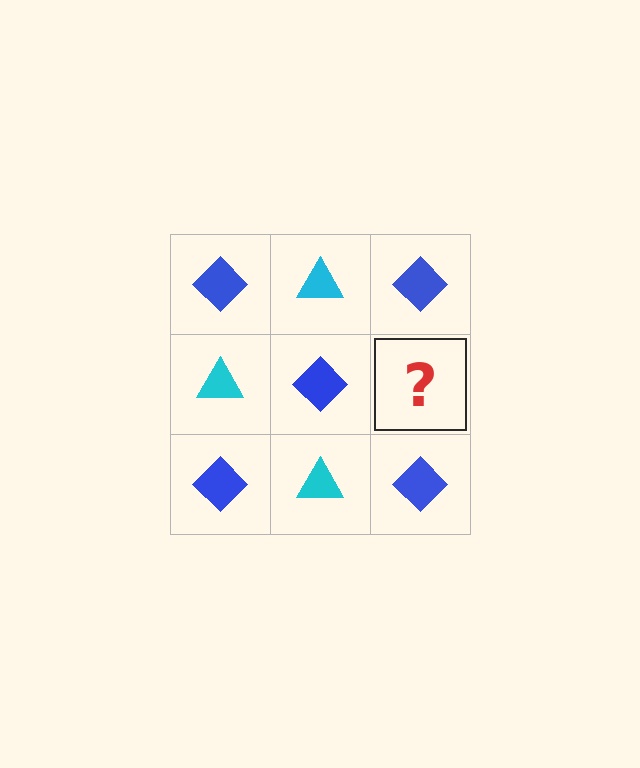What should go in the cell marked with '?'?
The missing cell should contain a cyan triangle.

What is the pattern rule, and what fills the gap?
The rule is that it alternates blue diamond and cyan triangle in a checkerboard pattern. The gap should be filled with a cyan triangle.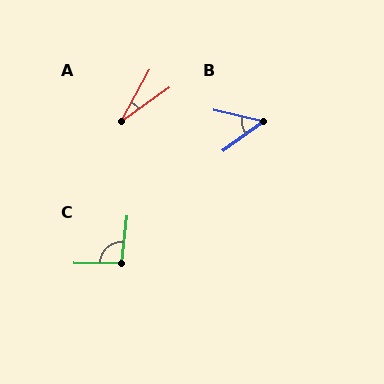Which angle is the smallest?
A, at approximately 26 degrees.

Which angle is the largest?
C, at approximately 96 degrees.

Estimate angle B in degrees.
Approximately 49 degrees.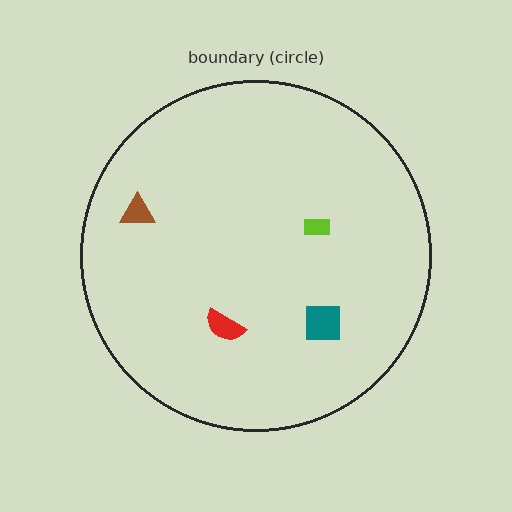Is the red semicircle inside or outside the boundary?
Inside.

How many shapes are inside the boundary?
4 inside, 0 outside.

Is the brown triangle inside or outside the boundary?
Inside.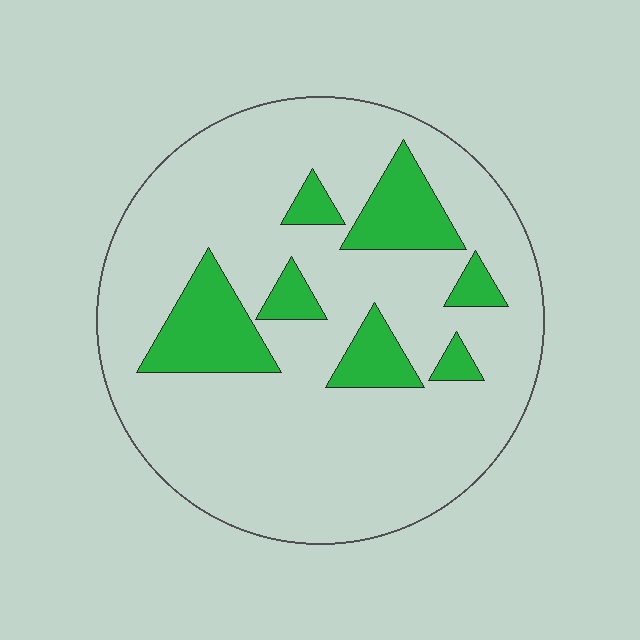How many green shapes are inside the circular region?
7.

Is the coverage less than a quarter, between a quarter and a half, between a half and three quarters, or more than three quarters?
Less than a quarter.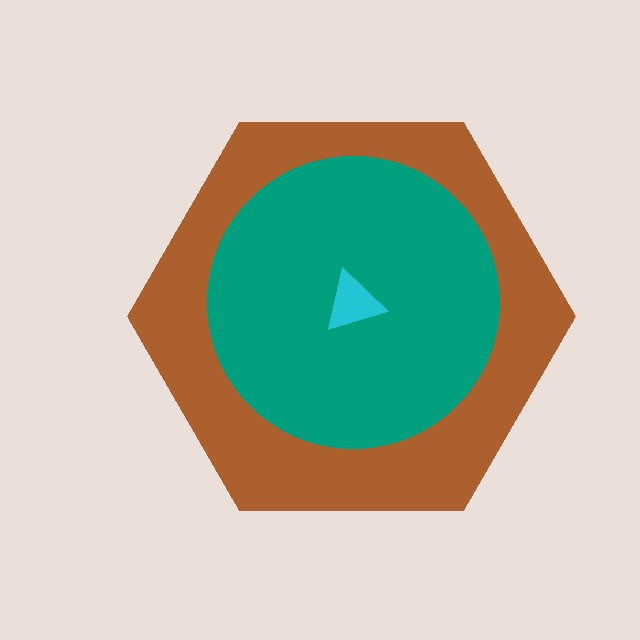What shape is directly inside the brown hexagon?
The teal circle.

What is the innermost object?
The cyan triangle.